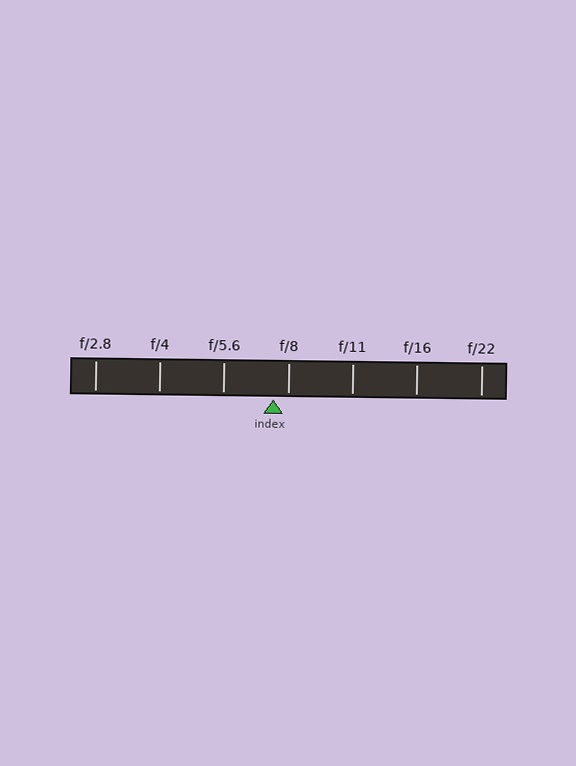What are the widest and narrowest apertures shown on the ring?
The widest aperture shown is f/2.8 and the narrowest is f/22.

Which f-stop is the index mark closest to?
The index mark is closest to f/8.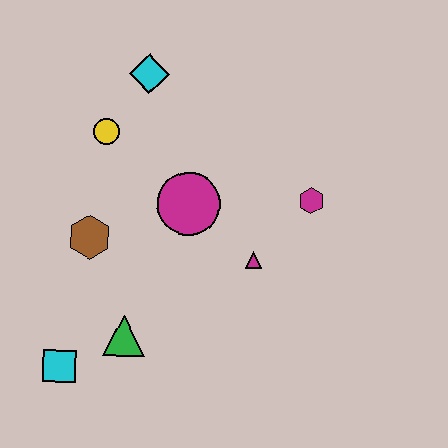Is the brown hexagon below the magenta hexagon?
Yes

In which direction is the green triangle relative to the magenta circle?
The green triangle is below the magenta circle.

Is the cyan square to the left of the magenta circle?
Yes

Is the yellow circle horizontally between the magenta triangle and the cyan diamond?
No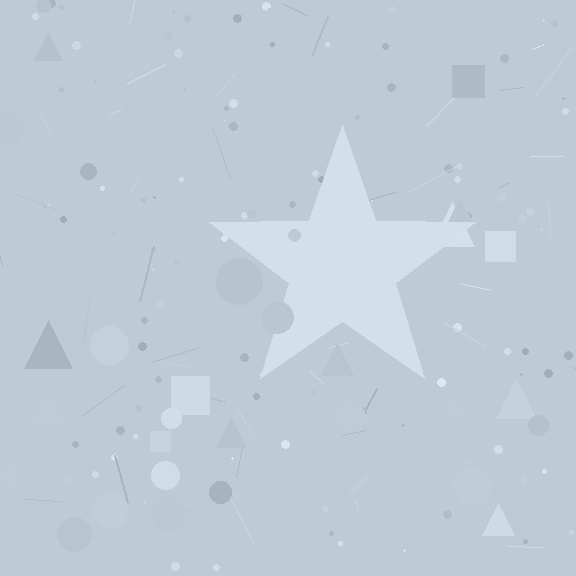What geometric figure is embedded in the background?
A star is embedded in the background.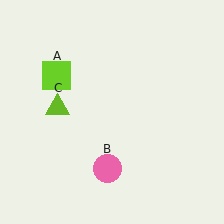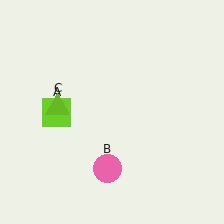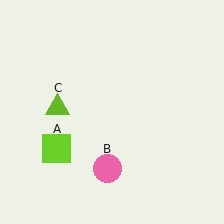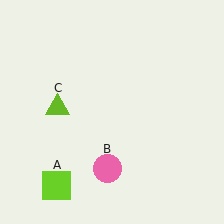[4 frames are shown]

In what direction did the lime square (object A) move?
The lime square (object A) moved down.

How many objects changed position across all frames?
1 object changed position: lime square (object A).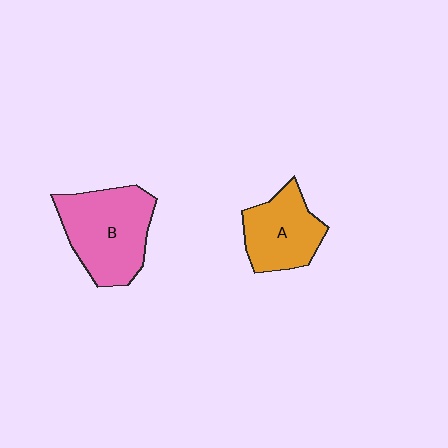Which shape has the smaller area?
Shape A (orange).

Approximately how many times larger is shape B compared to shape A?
Approximately 1.4 times.